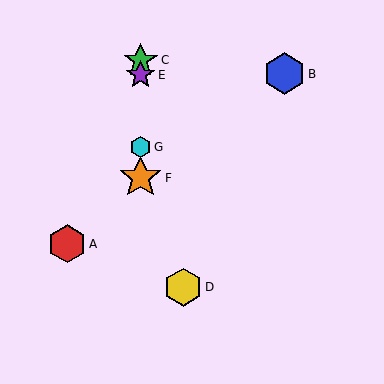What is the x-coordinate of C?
Object C is at x≈141.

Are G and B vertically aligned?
No, G is at x≈141 and B is at x≈285.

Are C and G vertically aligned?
Yes, both are at x≈141.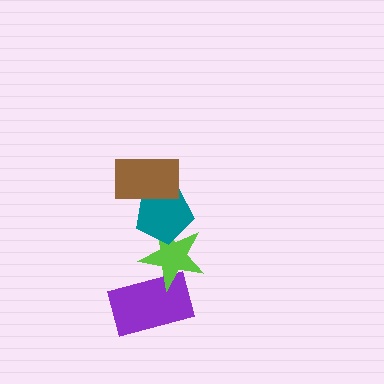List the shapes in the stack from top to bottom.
From top to bottom: the brown rectangle, the teal pentagon, the lime star, the purple rectangle.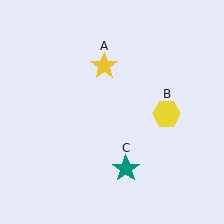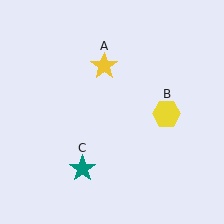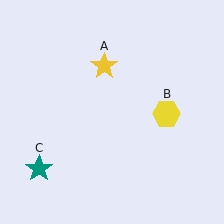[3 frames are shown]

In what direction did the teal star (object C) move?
The teal star (object C) moved left.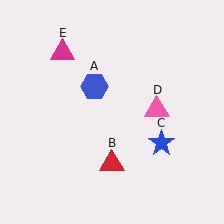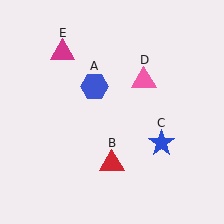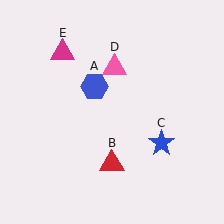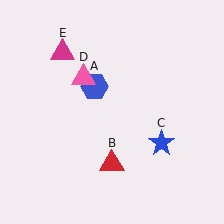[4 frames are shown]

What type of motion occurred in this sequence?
The pink triangle (object D) rotated counterclockwise around the center of the scene.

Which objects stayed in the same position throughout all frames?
Blue hexagon (object A) and red triangle (object B) and blue star (object C) and magenta triangle (object E) remained stationary.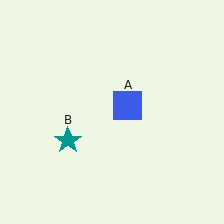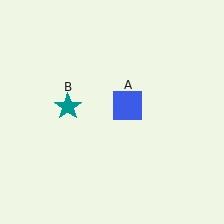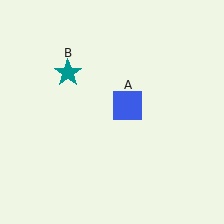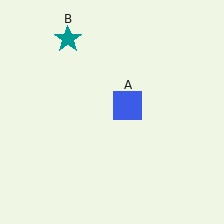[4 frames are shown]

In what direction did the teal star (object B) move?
The teal star (object B) moved up.